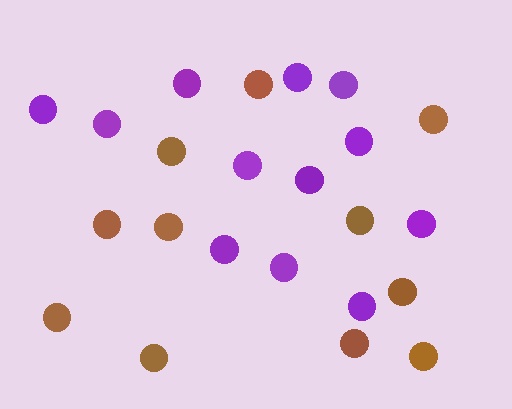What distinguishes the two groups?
There are 2 groups: one group of brown circles (11) and one group of purple circles (12).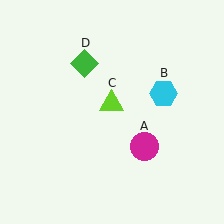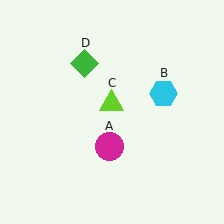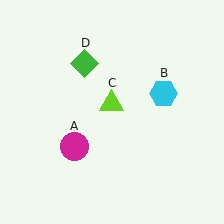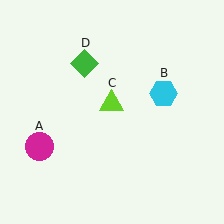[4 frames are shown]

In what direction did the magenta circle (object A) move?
The magenta circle (object A) moved left.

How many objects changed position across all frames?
1 object changed position: magenta circle (object A).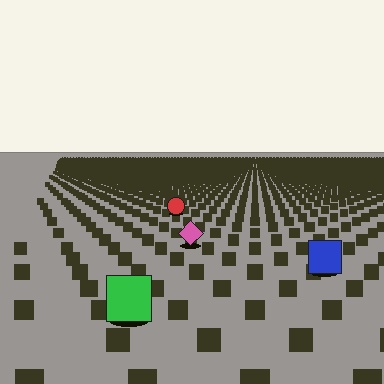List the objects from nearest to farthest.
From nearest to farthest: the green square, the blue square, the pink diamond, the red circle.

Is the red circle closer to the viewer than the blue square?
No. The blue square is closer — you can tell from the texture gradient: the ground texture is coarser near it.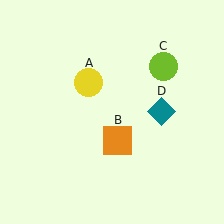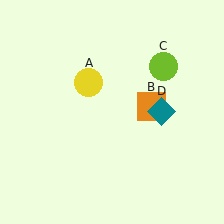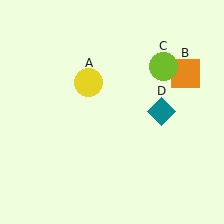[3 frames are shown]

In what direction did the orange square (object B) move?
The orange square (object B) moved up and to the right.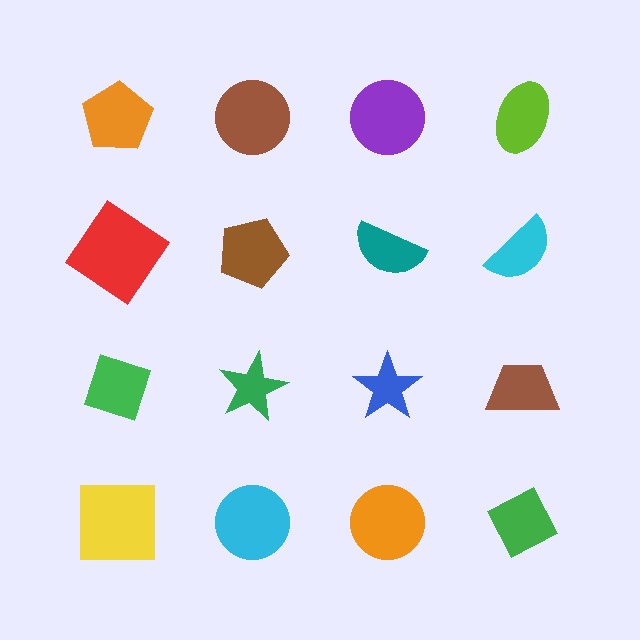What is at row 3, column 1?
A green diamond.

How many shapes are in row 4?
4 shapes.